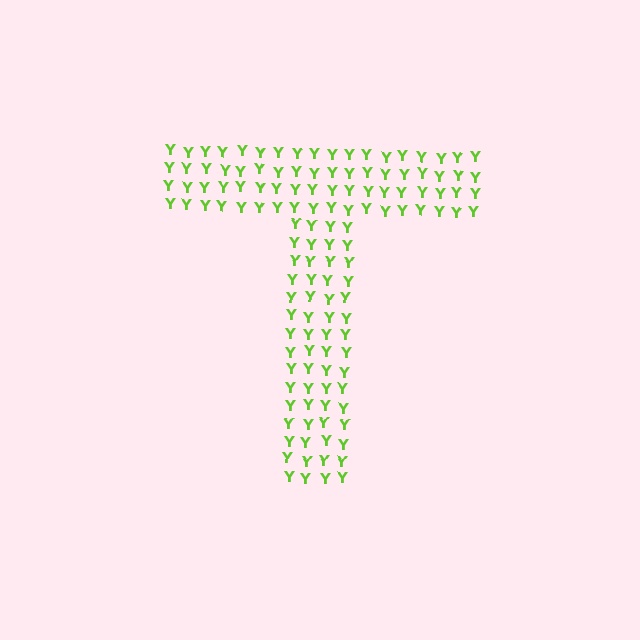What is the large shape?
The large shape is the letter T.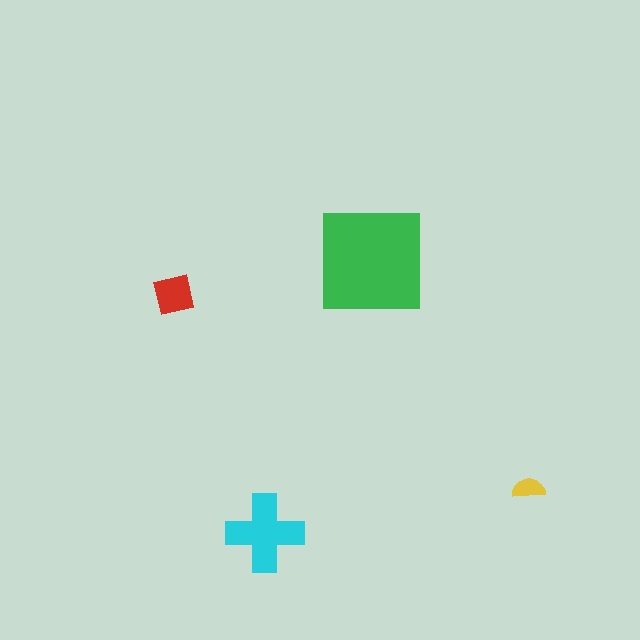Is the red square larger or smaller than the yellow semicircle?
Larger.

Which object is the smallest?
The yellow semicircle.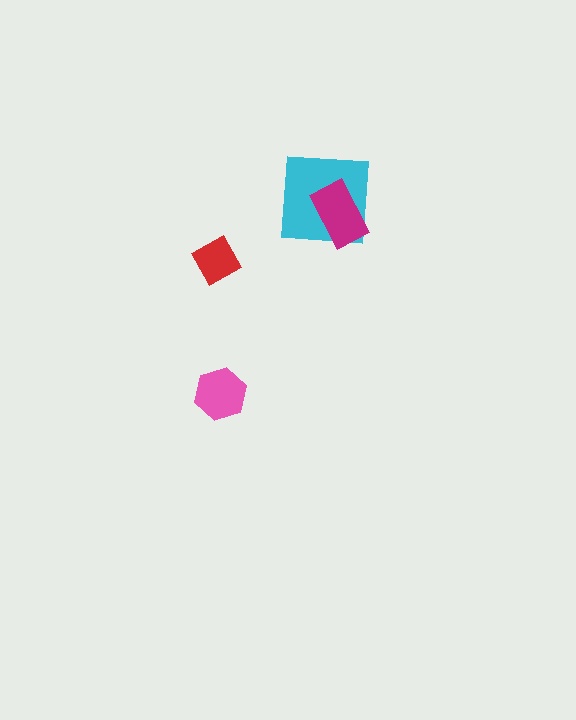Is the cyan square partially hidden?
Yes, it is partially covered by another shape.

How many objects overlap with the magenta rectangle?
1 object overlaps with the magenta rectangle.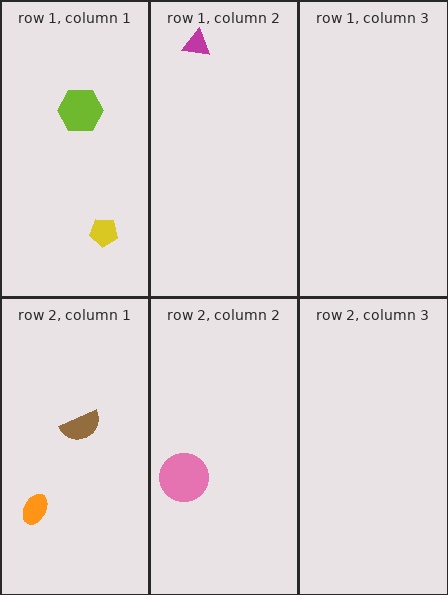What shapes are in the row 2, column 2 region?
The pink circle.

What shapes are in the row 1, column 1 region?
The yellow pentagon, the lime hexagon.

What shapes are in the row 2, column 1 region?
The orange ellipse, the brown semicircle.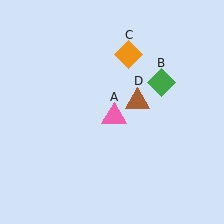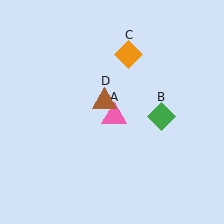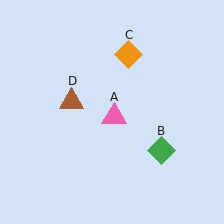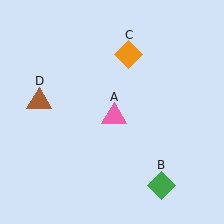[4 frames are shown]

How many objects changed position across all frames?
2 objects changed position: green diamond (object B), brown triangle (object D).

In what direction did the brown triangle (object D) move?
The brown triangle (object D) moved left.